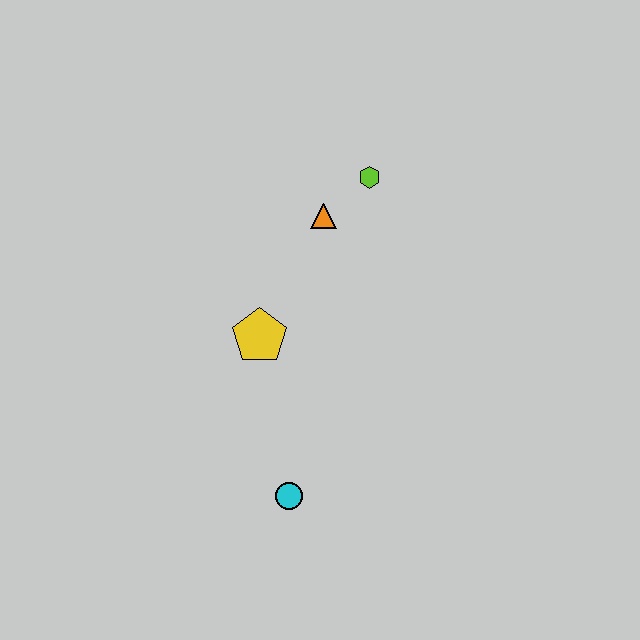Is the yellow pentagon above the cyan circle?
Yes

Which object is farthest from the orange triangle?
The cyan circle is farthest from the orange triangle.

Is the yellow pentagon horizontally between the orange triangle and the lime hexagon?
No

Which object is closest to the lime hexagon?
The orange triangle is closest to the lime hexagon.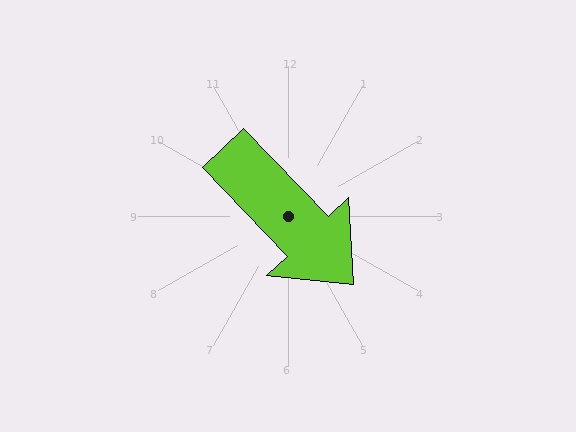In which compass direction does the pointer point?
Southeast.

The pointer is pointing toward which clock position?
Roughly 5 o'clock.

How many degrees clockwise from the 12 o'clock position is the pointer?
Approximately 136 degrees.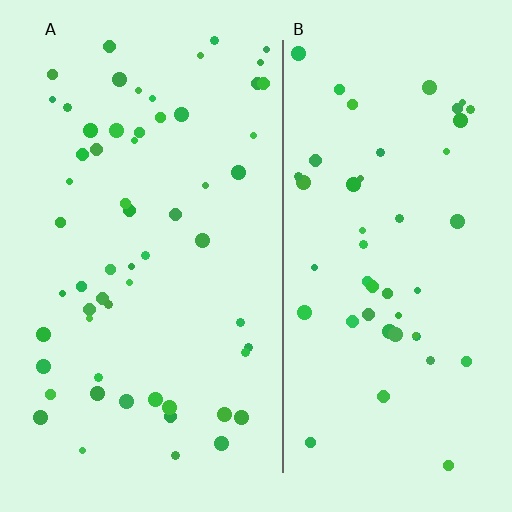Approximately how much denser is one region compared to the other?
Approximately 1.2× — region A over region B.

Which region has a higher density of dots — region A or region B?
A (the left).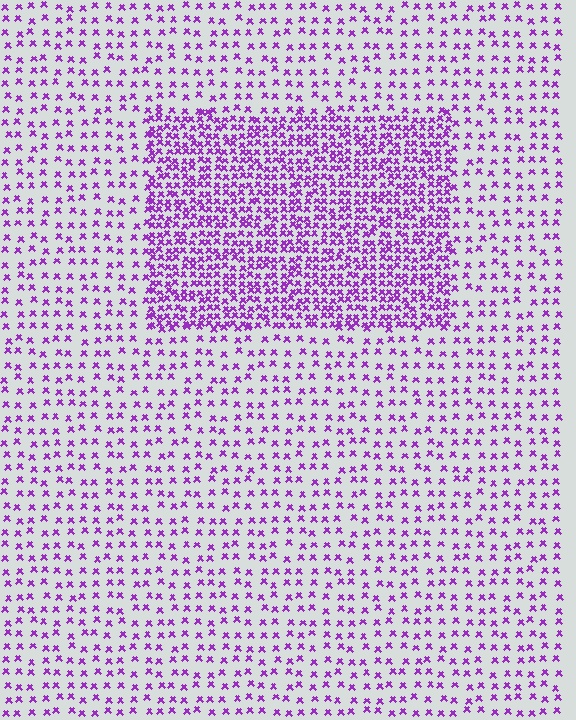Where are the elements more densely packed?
The elements are more densely packed inside the rectangle boundary.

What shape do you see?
I see a rectangle.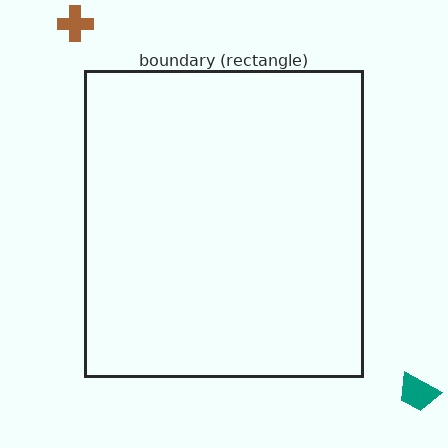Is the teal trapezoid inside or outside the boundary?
Outside.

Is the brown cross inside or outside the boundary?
Outside.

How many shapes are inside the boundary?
0 inside, 2 outside.